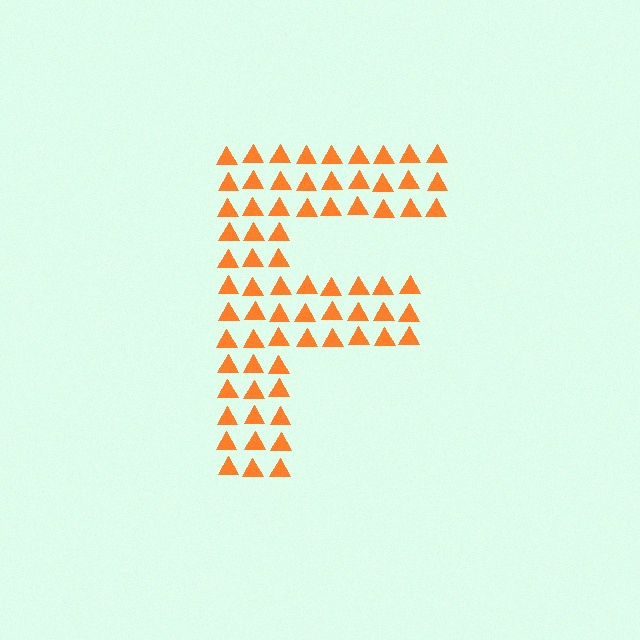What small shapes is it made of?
It is made of small triangles.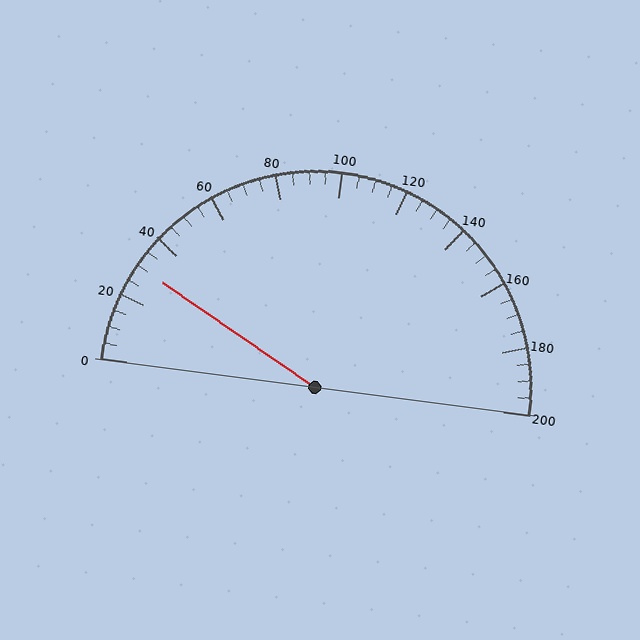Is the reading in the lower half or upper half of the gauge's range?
The reading is in the lower half of the range (0 to 200).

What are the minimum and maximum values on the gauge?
The gauge ranges from 0 to 200.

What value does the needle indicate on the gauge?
The needle indicates approximately 30.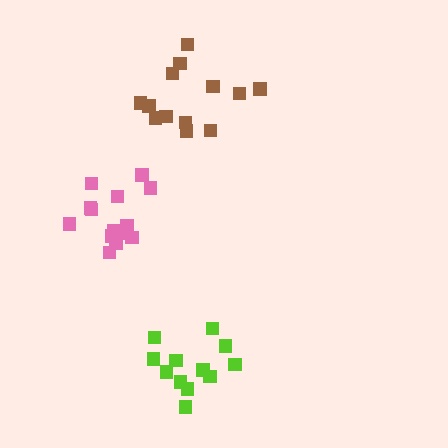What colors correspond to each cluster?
The clusters are colored: pink, brown, lime.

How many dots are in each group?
Group 1: 15 dots, Group 2: 13 dots, Group 3: 12 dots (40 total).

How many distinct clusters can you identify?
There are 3 distinct clusters.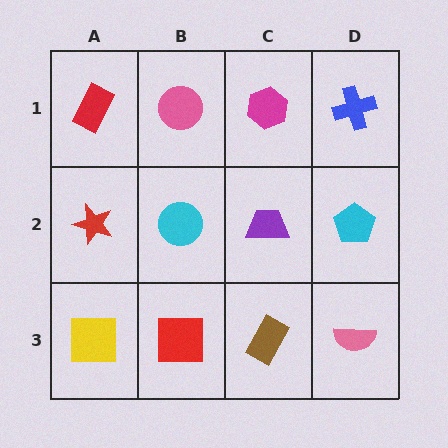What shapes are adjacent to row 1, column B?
A cyan circle (row 2, column B), a red rectangle (row 1, column A), a magenta hexagon (row 1, column C).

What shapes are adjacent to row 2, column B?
A pink circle (row 1, column B), a red square (row 3, column B), a red star (row 2, column A), a purple trapezoid (row 2, column C).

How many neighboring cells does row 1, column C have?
3.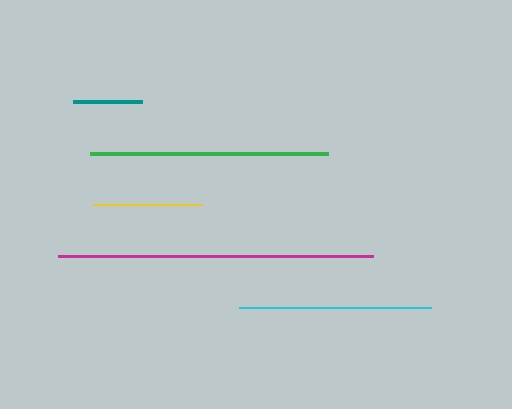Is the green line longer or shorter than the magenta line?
The magenta line is longer than the green line.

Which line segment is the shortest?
The teal line is the shortest at approximately 70 pixels.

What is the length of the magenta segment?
The magenta segment is approximately 315 pixels long.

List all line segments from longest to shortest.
From longest to shortest: magenta, green, cyan, yellow, teal.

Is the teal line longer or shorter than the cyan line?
The cyan line is longer than the teal line.